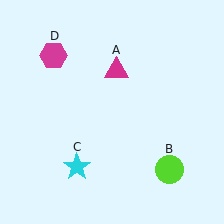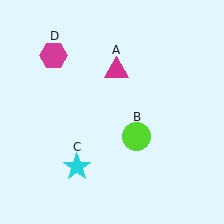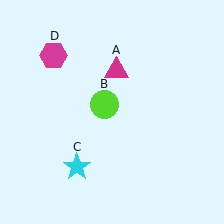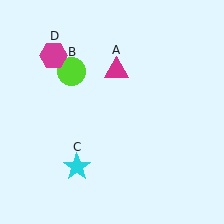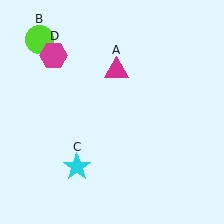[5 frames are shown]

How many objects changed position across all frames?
1 object changed position: lime circle (object B).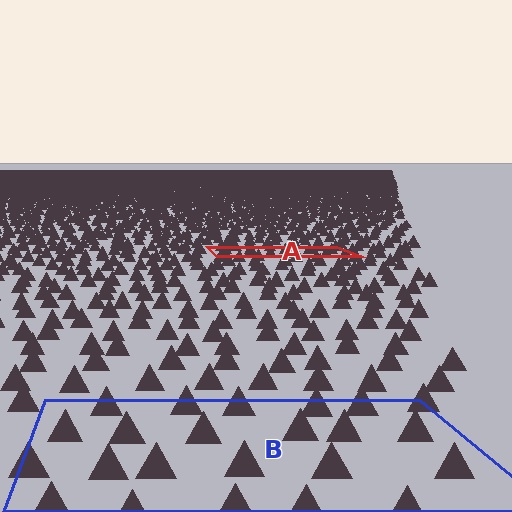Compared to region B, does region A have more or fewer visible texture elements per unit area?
Region A has more texture elements per unit area — they are packed more densely because it is farther away.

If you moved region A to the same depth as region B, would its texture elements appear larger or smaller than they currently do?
They would appear larger. At a closer depth, the same texture elements are projected at a bigger on-screen size.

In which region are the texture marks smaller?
The texture marks are smaller in region A, because it is farther away.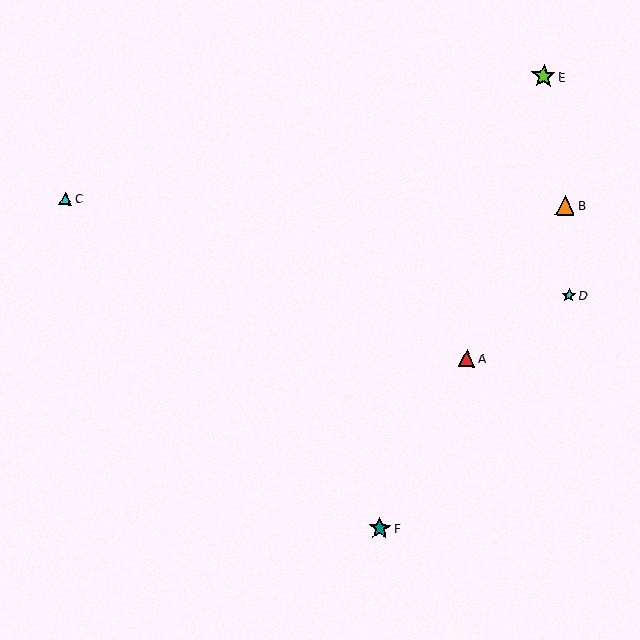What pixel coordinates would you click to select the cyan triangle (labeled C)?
Click at (66, 199) to select the cyan triangle C.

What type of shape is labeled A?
Shape A is a red triangle.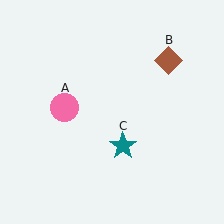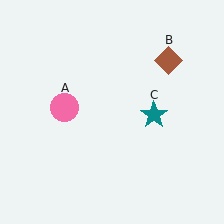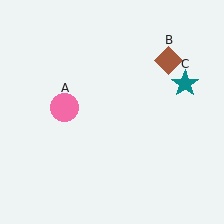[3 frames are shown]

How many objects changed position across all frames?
1 object changed position: teal star (object C).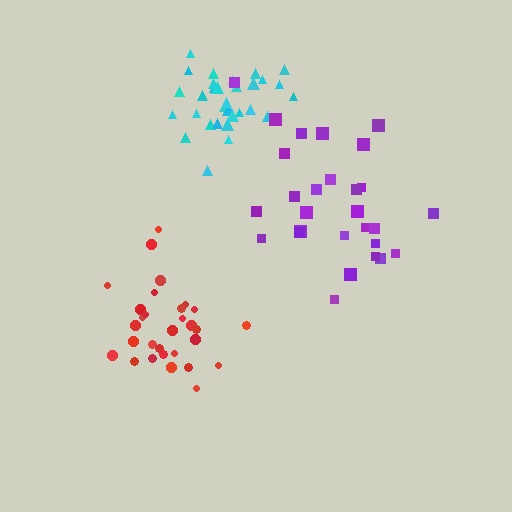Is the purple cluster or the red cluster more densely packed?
Red.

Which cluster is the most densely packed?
Cyan.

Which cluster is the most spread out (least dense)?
Purple.